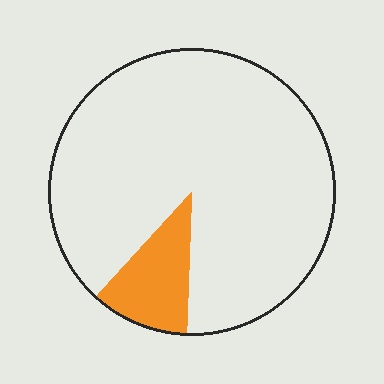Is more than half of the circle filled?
No.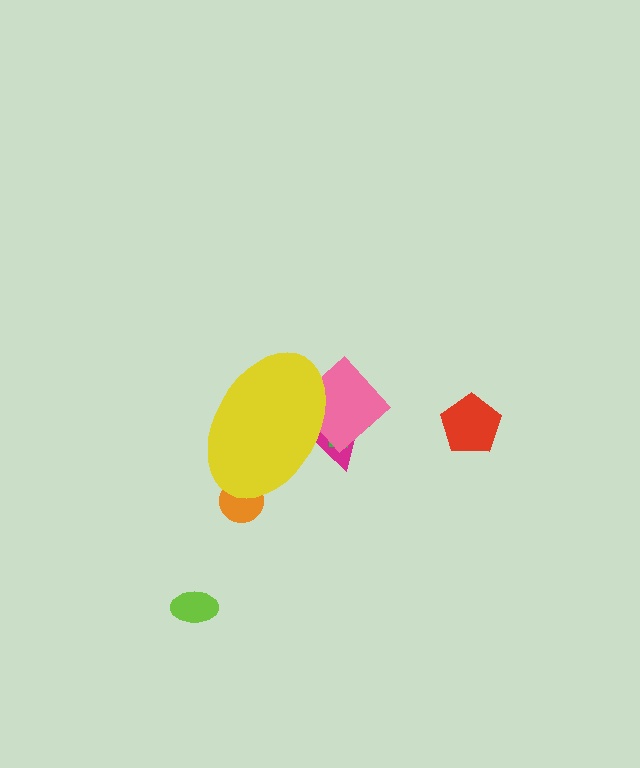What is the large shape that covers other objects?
A yellow ellipse.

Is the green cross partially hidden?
Yes, the green cross is partially hidden behind the yellow ellipse.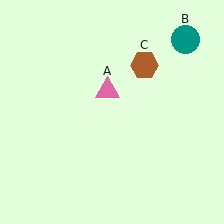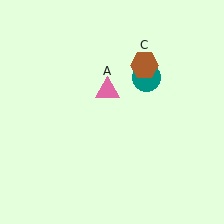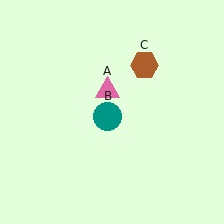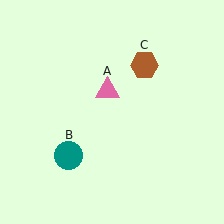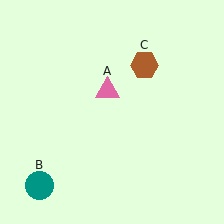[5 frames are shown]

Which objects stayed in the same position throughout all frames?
Pink triangle (object A) and brown hexagon (object C) remained stationary.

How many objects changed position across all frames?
1 object changed position: teal circle (object B).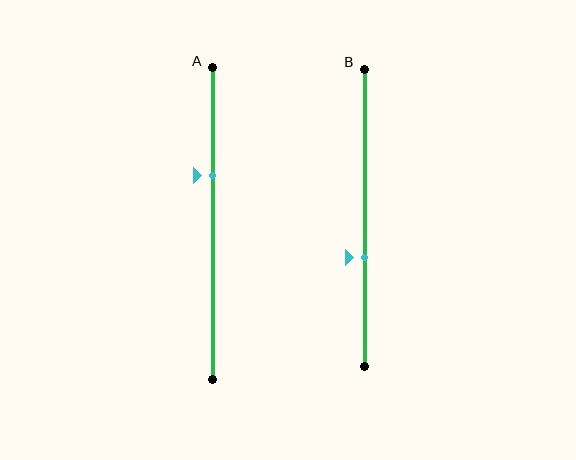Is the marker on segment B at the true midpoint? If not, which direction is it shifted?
No, the marker on segment B is shifted downward by about 13% of the segment length.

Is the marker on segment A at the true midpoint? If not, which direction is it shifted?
No, the marker on segment A is shifted upward by about 15% of the segment length.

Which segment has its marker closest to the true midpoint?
Segment B has its marker closest to the true midpoint.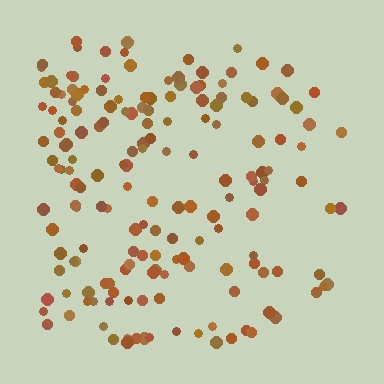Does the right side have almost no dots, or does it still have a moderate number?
Still a moderate number, just noticeably fewer than the left.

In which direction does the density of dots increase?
From right to left, with the left side densest.